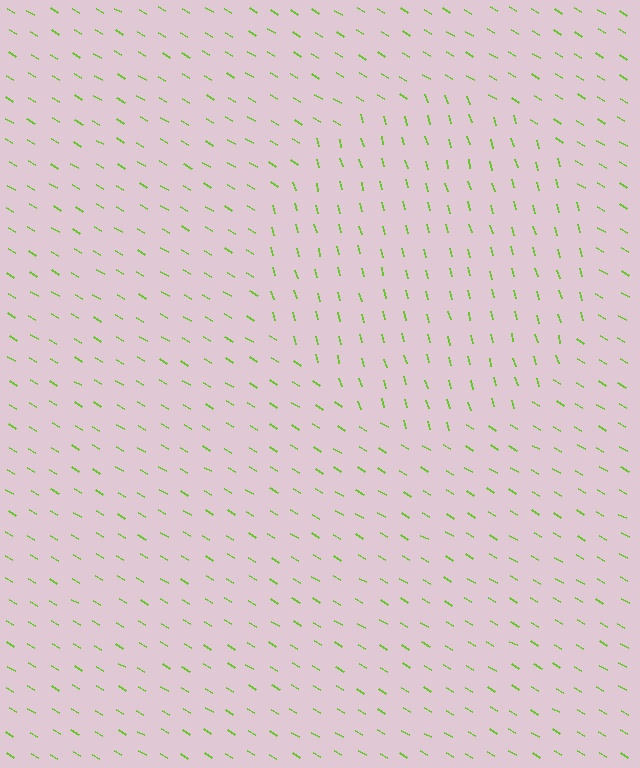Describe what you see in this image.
The image is filled with small lime line segments. A circle region in the image has lines oriented differently from the surrounding lines, creating a visible texture boundary.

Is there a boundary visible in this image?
Yes, there is a texture boundary formed by a change in line orientation.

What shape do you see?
I see a circle.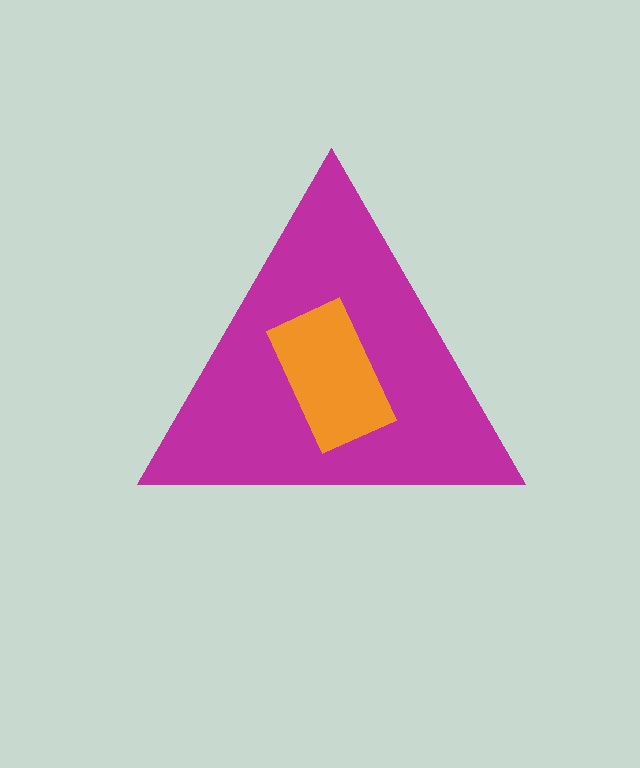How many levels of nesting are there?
2.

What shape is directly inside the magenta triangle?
The orange rectangle.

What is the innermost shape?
The orange rectangle.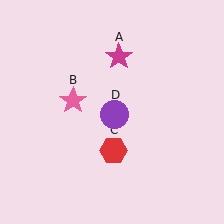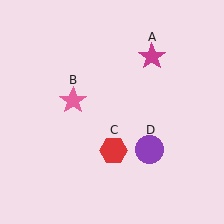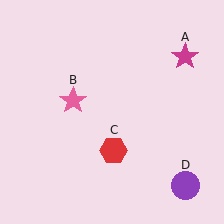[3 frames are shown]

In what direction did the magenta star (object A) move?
The magenta star (object A) moved right.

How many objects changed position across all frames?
2 objects changed position: magenta star (object A), purple circle (object D).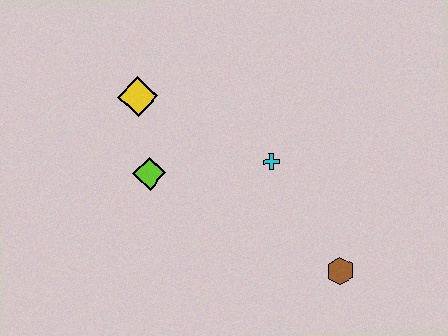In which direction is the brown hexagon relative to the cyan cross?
The brown hexagon is below the cyan cross.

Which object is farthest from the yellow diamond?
The brown hexagon is farthest from the yellow diamond.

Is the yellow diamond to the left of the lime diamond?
Yes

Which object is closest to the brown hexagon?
The cyan cross is closest to the brown hexagon.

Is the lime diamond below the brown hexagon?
No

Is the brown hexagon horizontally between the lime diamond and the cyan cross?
No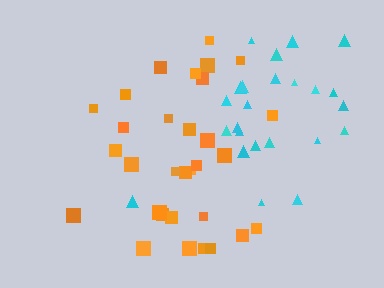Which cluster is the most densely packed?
Cyan.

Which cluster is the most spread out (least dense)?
Orange.